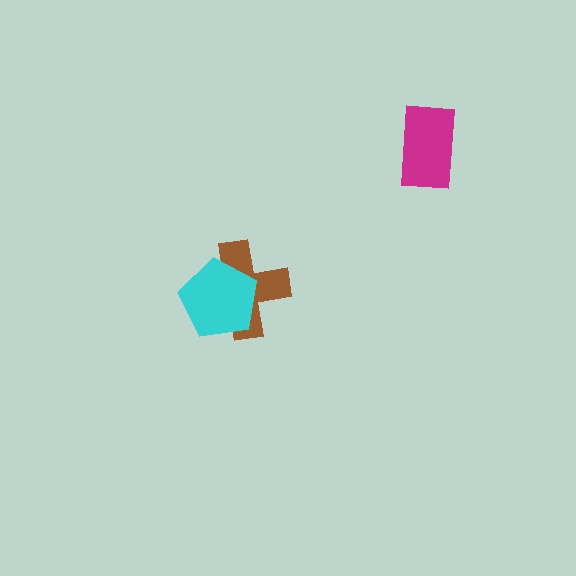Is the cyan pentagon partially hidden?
No, no other shape covers it.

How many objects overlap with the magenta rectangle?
0 objects overlap with the magenta rectangle.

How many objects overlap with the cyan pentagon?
1 object overlaps with the cyan pentagon.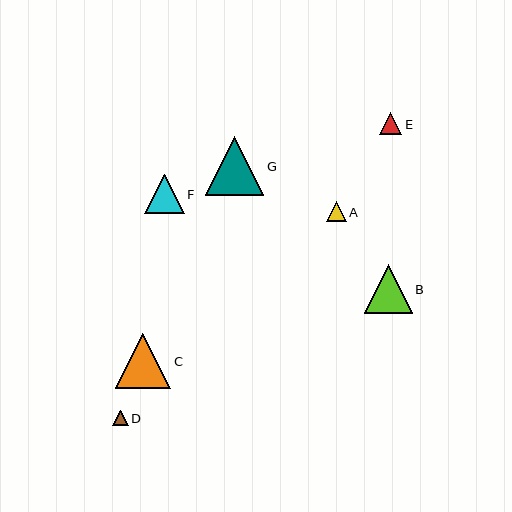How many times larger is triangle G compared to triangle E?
Triangle G is approximately 2.7 times the size of triangle E.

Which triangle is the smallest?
Triangle D is the smallest with a size of approximately 16 pixels.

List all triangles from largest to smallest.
From largest to smallest: G, C, B, F, E, A, D.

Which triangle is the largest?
Triangle G is the largest with a size of approximately 59 pixels.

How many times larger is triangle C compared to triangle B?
Triangle C is approximately 1.1 times the size of triangle B.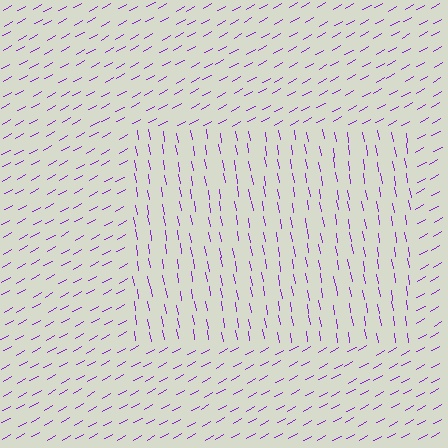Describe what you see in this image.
The image is filled with small purple line segments. A rectangle region in the image has lines oriented differently from the surrounding lines, creating a visible texture boundary.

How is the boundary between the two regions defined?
The boundary is defined purely by a change in line orientation (approximately 71 degrees difference). All lines are the same color and thickness.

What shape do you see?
I see a rectangle.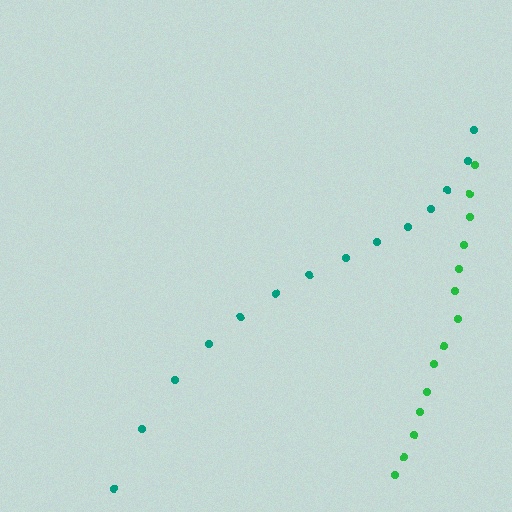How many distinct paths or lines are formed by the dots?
There are 2 distinct paths.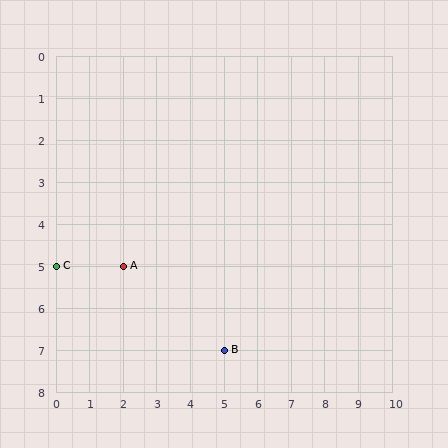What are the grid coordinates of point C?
Point C is at grid coordinates (0, 5).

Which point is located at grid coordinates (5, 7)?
Point B is at (5, 7).